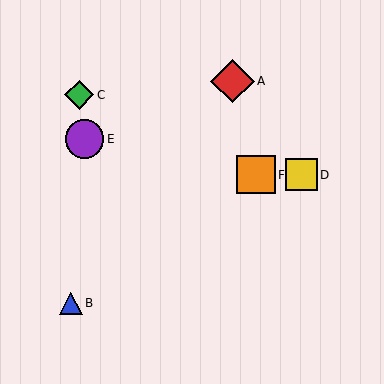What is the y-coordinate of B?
Object B is at y≈303.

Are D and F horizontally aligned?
Yes, both are at y≈175.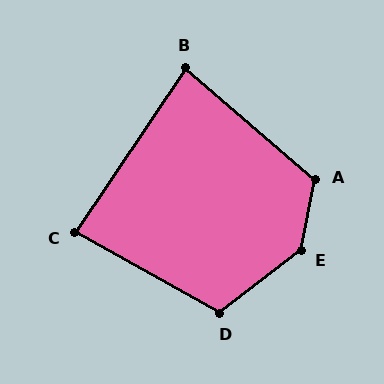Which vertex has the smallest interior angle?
B, at approximately 83 degrees.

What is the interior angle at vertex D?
Approximately 113 degrees (obtuse).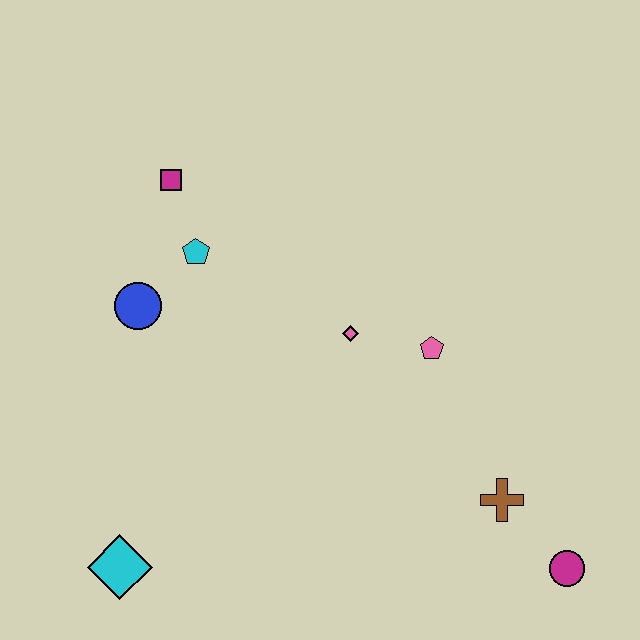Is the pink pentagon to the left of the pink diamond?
No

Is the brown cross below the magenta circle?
No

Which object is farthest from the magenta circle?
The magenta square is farthest from the magenta circle.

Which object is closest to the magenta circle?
The brown cross is closest to the magenta circle.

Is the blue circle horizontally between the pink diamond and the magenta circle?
No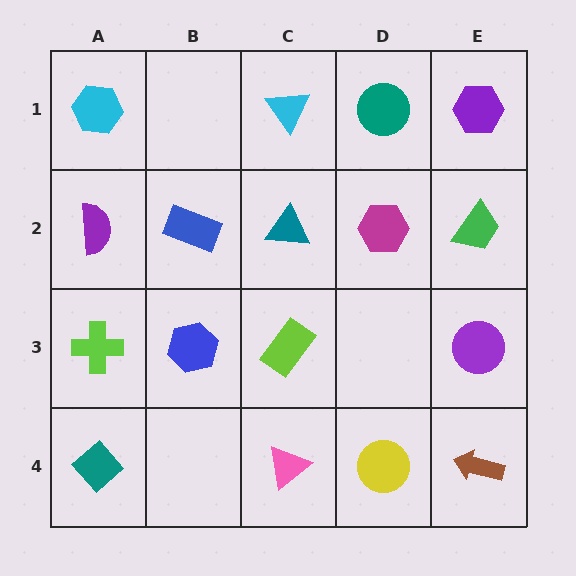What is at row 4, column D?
A yellow circle.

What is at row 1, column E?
A purple hexagon.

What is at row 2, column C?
A teal triangle.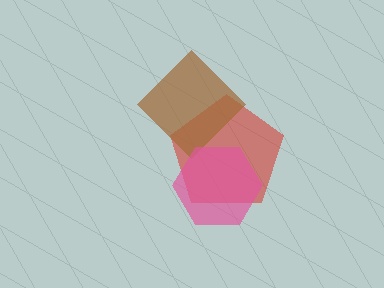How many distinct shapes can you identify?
There are 3 distinct shapes: a red pentagon, a brown diamond, a pink hexagon.